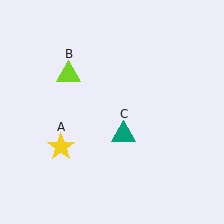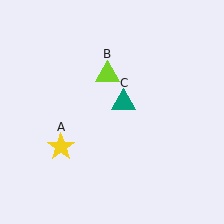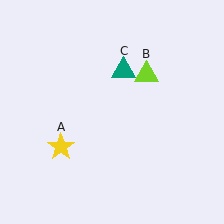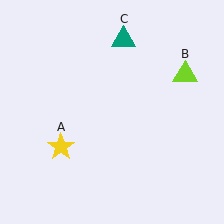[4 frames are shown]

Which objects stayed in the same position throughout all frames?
Yellow star (object A) remained stationary.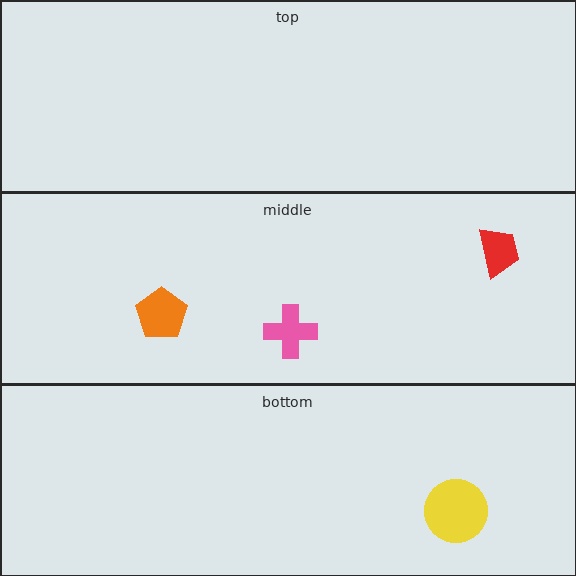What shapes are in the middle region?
The red trapezoid, the pink cross, the orange pentagon.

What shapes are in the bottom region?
The yellow circle.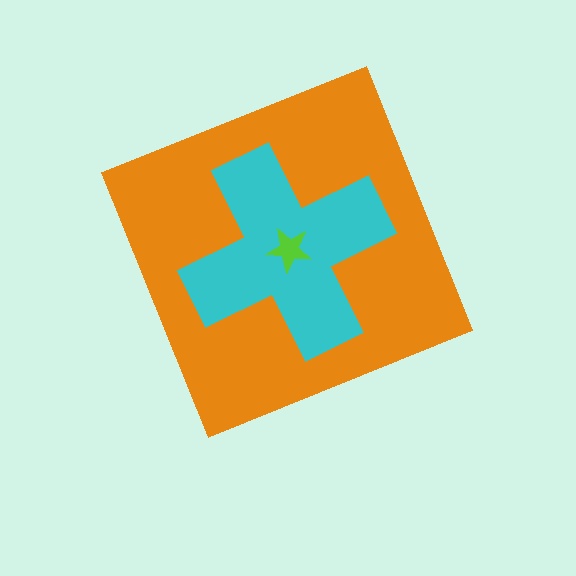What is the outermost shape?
The orange diamond.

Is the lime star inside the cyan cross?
Yes.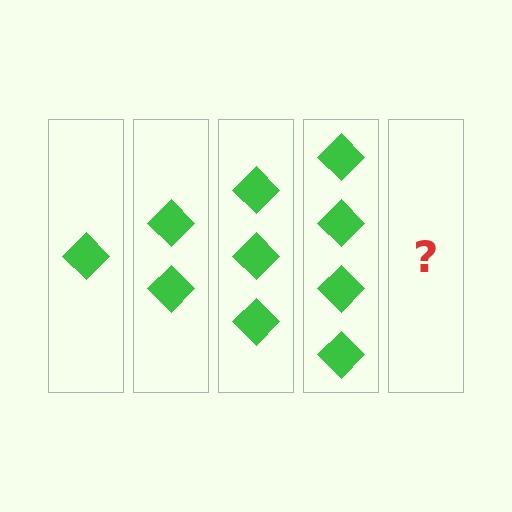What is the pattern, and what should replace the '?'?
The pattern is that each step adds one more diamond. The '?' should be 5 diamonds.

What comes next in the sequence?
The next element should be 5 diamonds.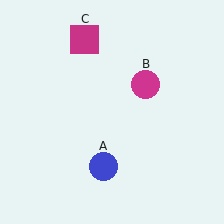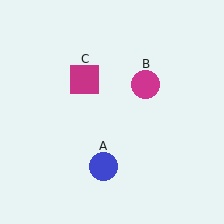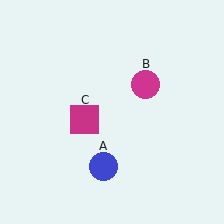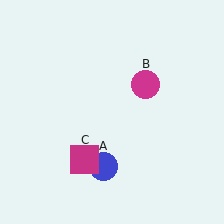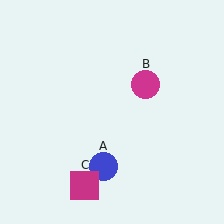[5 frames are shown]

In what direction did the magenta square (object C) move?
The magenta square (object C) moved down.